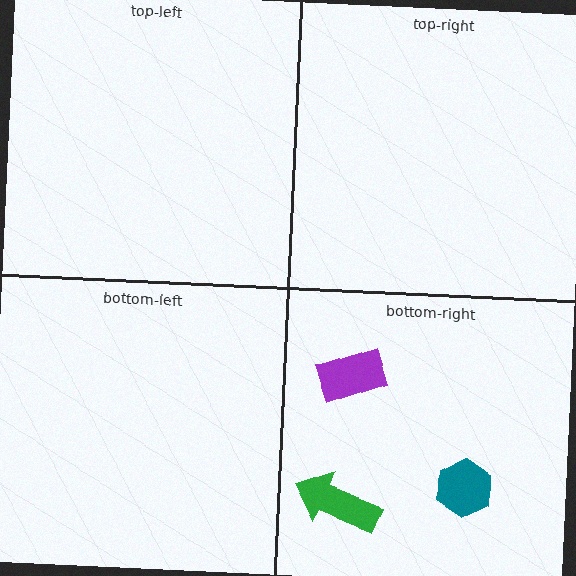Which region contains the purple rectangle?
The bottom-right region.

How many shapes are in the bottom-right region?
3.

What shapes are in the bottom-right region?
The teal hexagon, the purple rectangle, the green arrow.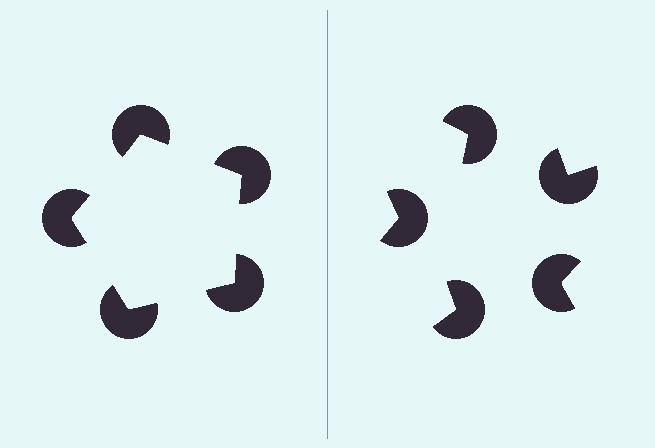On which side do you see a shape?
An illusory pentagon appears on the left side. On the right side the wedge cuts are rotated, so no coherent shape forms.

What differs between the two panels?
The pac-man discs are positioned identically on both sides; only the wedge orientations differ. On the left they align to a pentagon; on the right they are misaligned.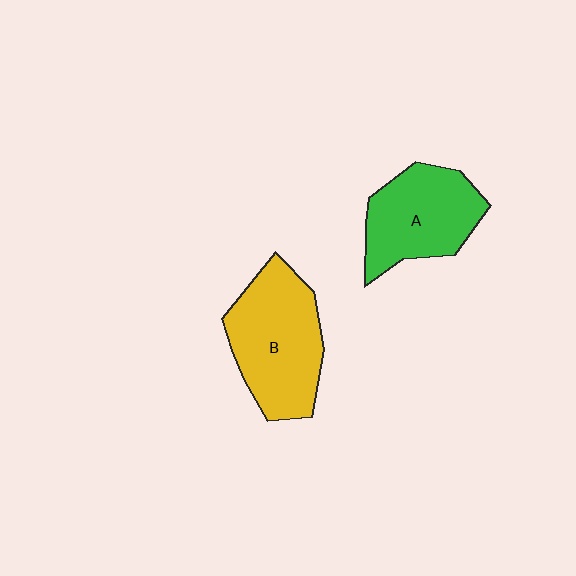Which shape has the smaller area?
Shape A (green).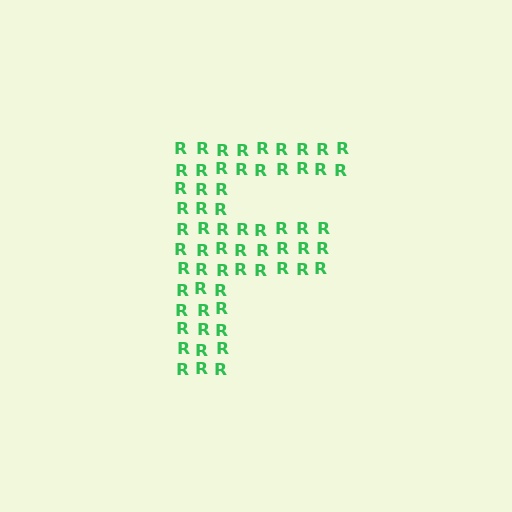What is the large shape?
The large shape is the letter F.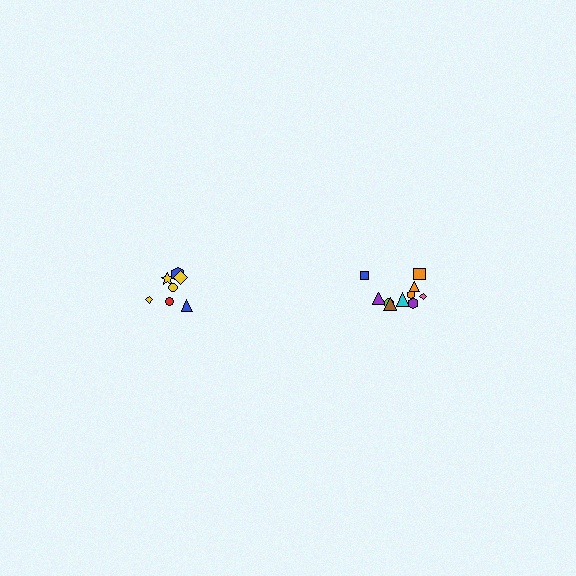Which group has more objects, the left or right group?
The right group.